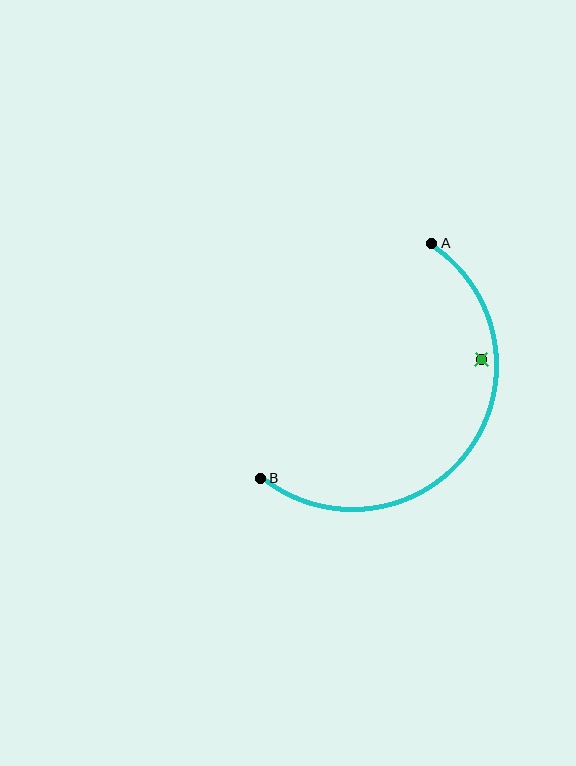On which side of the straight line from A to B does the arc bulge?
The arc bulges below and to the right of the straight line connecting A and B.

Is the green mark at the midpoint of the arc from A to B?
No — the green mark does not lie on the arc at all. It sits slightly inside the curve.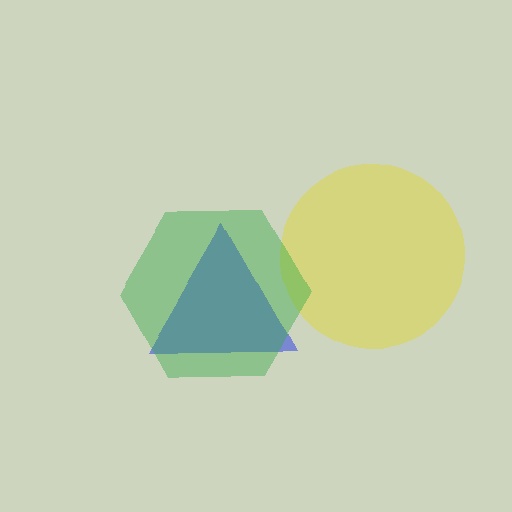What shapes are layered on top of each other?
The layered shapes are: a blue triangle, a yellow circle, a green hexagon.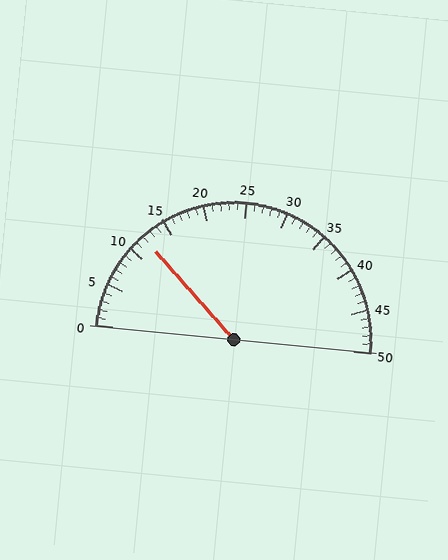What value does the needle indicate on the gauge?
The needle indicates approximately 12.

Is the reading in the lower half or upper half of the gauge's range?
The reading is in the lower half of the range (0 to 50).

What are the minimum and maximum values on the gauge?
The gauge ranges from 0 to 50.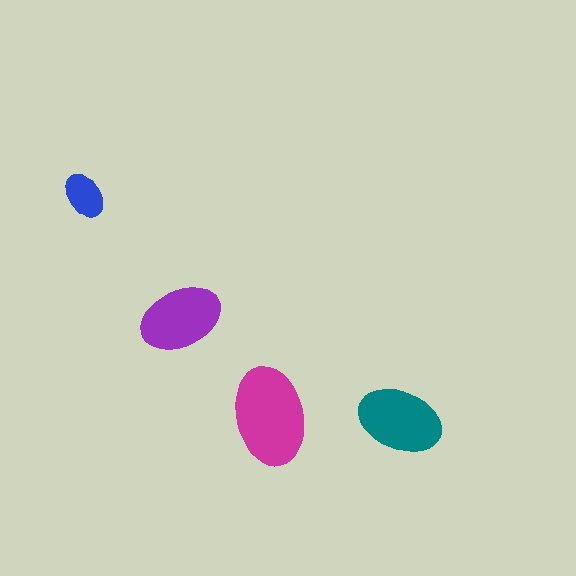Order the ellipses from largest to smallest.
the magenta one, the teal one, the purple one, the blue one.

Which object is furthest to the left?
The blue ellipse is leftmost.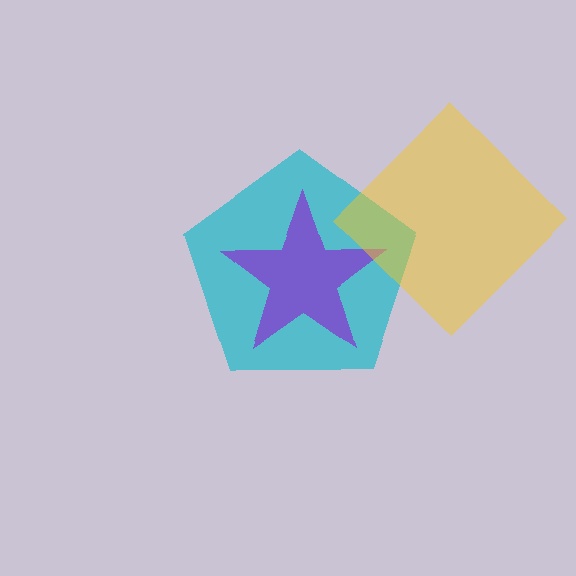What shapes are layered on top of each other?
The layered shapes are: a cyan pentagon, a purple star, a yellow diamond.